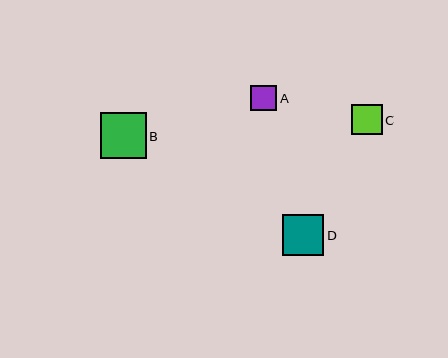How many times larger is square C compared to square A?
Square C is approximately 1.2 times the size of square A.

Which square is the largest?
Square B is the largest with a size of approximately 46 pixels.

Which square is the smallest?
Square A is the smallest with a size of approximately 26 pixels.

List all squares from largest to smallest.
From largest to smallest: B, D, C, A.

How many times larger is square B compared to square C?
Square B is approximately 1.5 times the size of square C.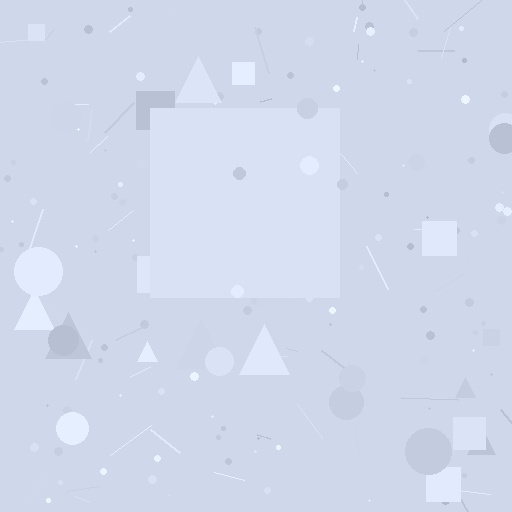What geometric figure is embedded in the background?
A square is embedded in the background.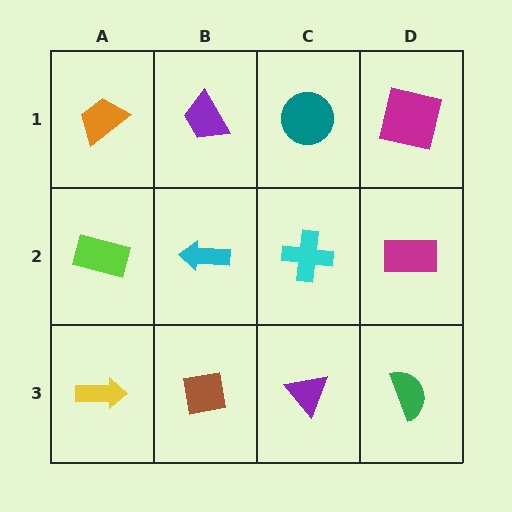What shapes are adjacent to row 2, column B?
A purple trapezoid (row 1, column B), a brown square (row 3, column B), a lime rectangle (row 2, column A), a cyan cross (row 2, column C).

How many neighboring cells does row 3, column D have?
2.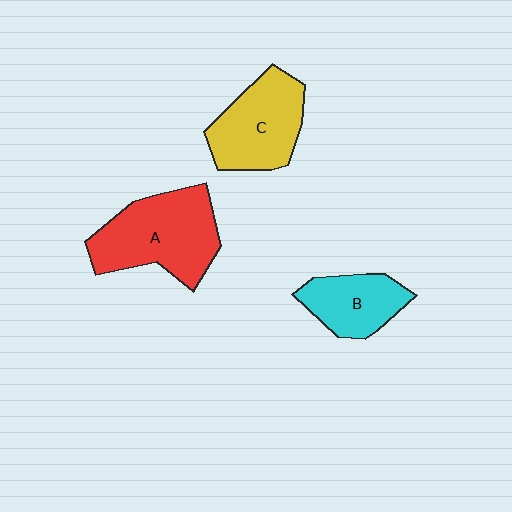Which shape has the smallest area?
Shape B (cyan).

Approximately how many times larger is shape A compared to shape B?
Approximately 1.7 times.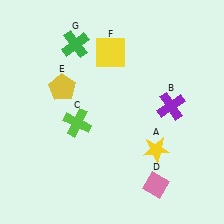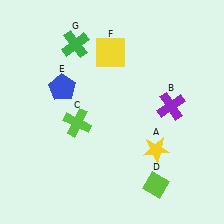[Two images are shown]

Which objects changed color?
D changed from pink to lime. E changed from yellow to blue.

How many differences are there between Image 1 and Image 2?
There are 2 differences between the two images.